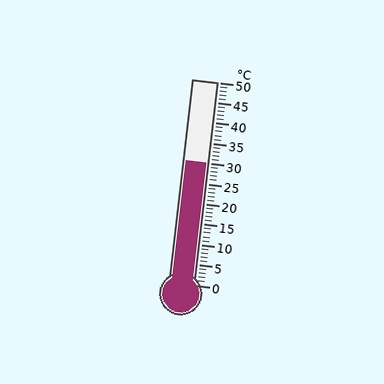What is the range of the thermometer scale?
The thermometer scale ranges from 0°C to 50°C.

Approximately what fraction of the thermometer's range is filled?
The thermometer is filled to approximately 60% of its range.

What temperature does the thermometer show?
The thermometer shows approximately 30°C.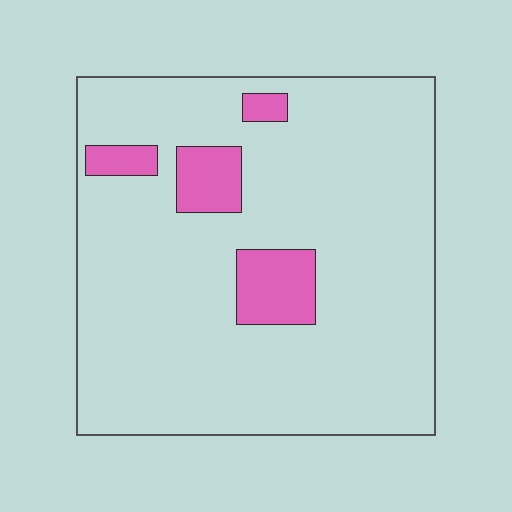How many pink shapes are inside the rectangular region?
4.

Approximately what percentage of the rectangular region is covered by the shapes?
Approximately 10%.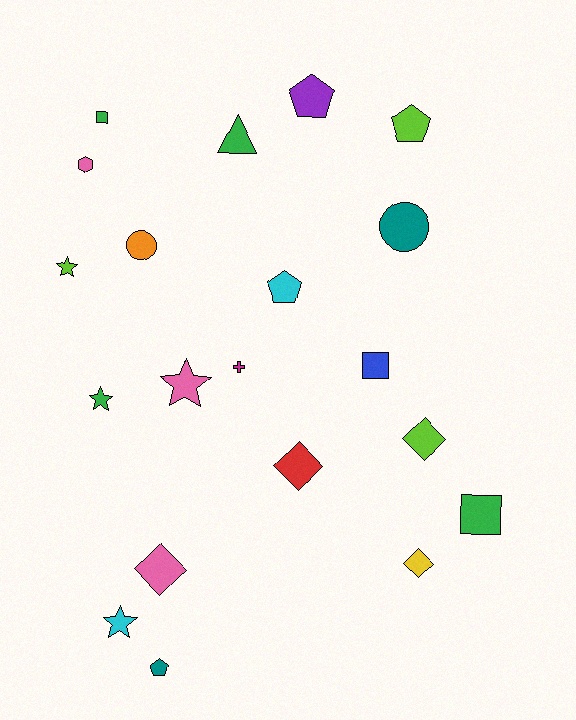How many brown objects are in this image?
There are no brown objects.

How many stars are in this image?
There are 4 stars.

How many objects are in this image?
There are 20 objects.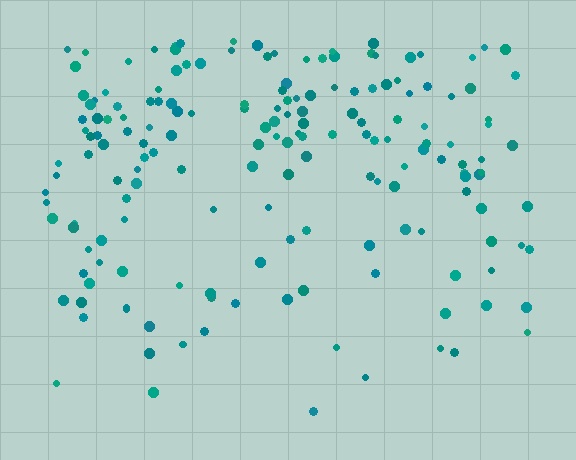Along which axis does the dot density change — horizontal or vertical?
Vertical.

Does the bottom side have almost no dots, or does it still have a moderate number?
Still a moderate number, just noticeably fewer than the top.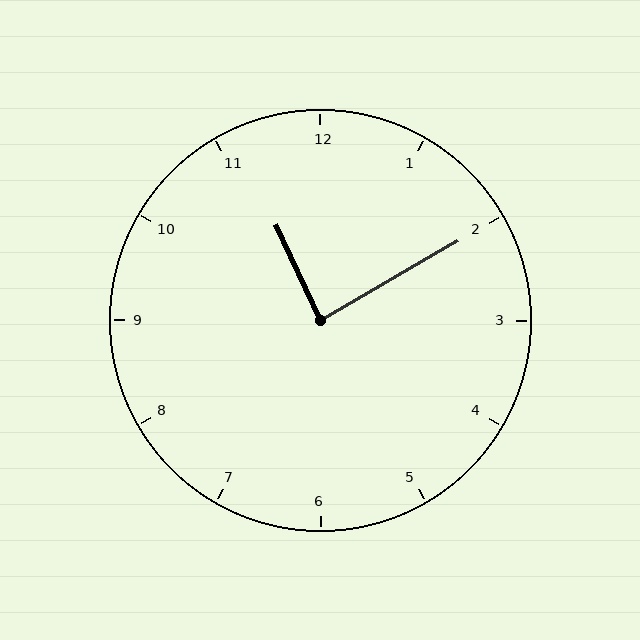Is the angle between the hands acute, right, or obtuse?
It is right.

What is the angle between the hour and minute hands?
Approximately 85 degrees.